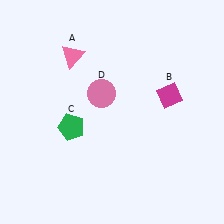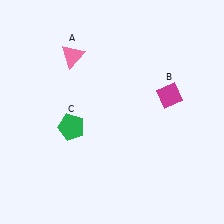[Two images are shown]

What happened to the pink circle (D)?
The pink circle (D) was removed in Image 2. It was in the top-left area of Image 1.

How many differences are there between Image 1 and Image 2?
There is 1 difference between the two images.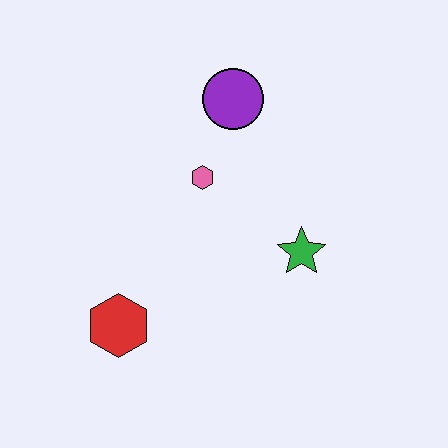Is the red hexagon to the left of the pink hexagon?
Yes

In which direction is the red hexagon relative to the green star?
The red hexagon is to the left of the green star.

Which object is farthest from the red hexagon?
The purple circle is farthest from the red hexagon.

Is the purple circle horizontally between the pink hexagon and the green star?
Yes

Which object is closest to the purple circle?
The pink hexagon is closest to the purple circle.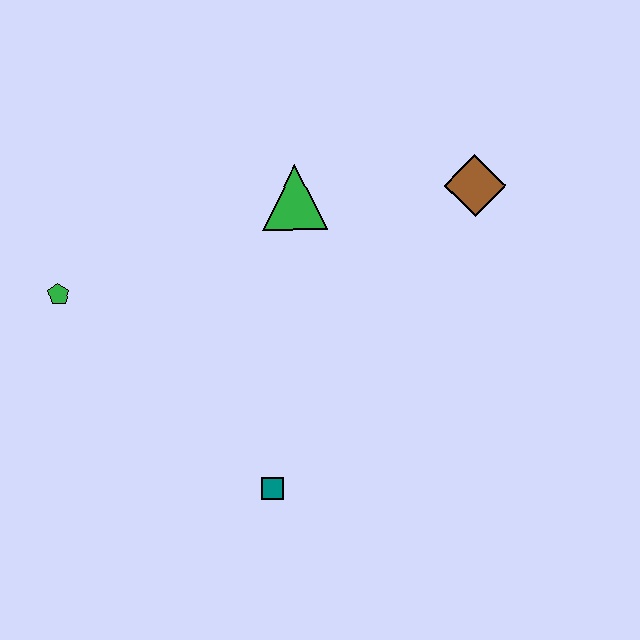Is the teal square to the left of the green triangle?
Yes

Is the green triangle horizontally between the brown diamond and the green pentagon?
Yes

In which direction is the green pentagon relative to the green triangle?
The green pentagon is to the left of the green triangle.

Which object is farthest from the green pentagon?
The brown diamond is farthest from the green pentagon.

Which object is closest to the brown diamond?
The green triangle is closest to the brown diamond.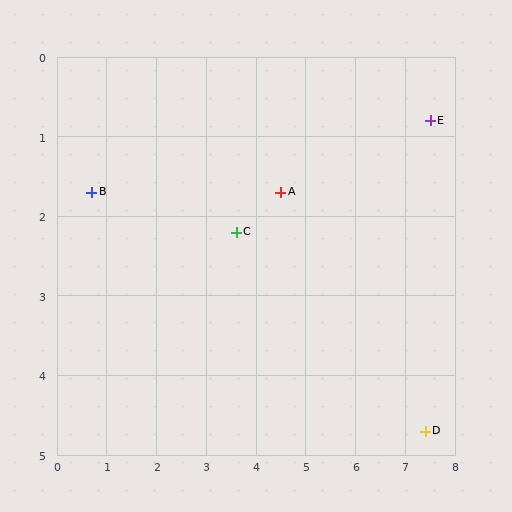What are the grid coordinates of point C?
Point C is at approximately (3.6, 2.2).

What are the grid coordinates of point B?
Point B is at approximately (0.7, 1.7).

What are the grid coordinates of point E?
Point E is at approximately (7.5, 0.8).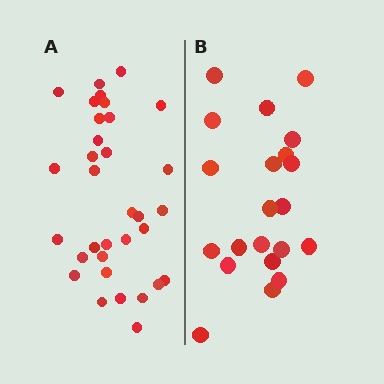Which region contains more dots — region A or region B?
Region A (the left region) has more dots.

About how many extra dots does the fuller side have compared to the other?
Region A has roughly 12 or so more dots than region B.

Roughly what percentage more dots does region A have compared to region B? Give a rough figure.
About 55% more.